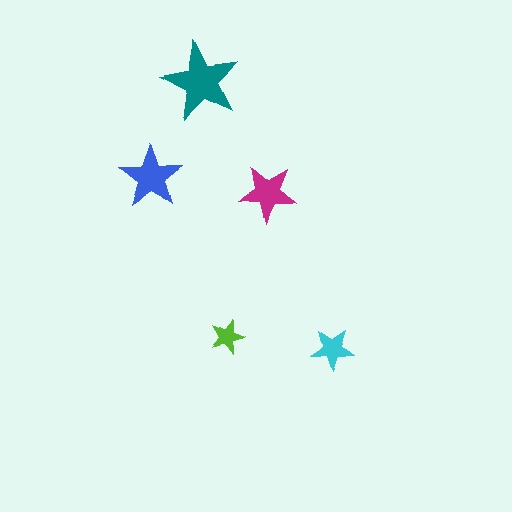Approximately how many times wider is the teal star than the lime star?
About 2 times wider.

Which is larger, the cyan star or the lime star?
The cyan one.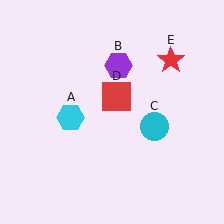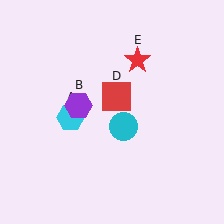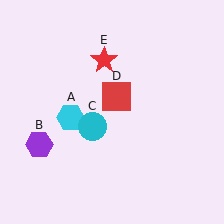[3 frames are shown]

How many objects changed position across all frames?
3 objects changed position: purple hexagon (object B), cyan circle (object C), red star (object E).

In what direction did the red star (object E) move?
The red star (object E) moved left.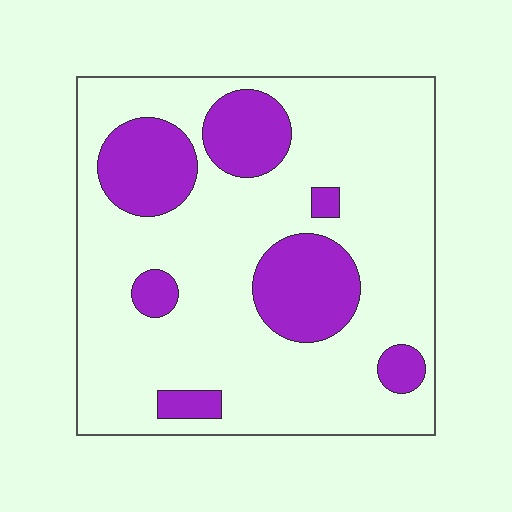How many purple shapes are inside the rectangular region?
7.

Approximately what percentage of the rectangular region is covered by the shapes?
Approximately 25%.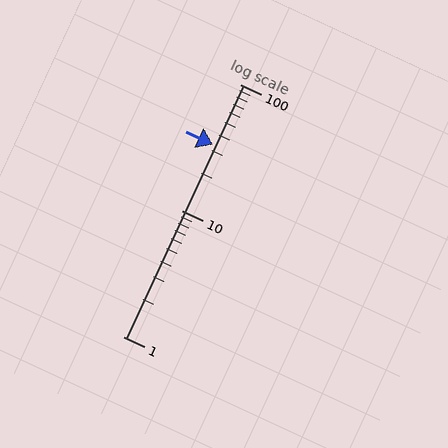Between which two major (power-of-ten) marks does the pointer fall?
The pointer is between 10 and 100.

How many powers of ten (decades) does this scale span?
The scale spans 2 decades, from 1 to 100.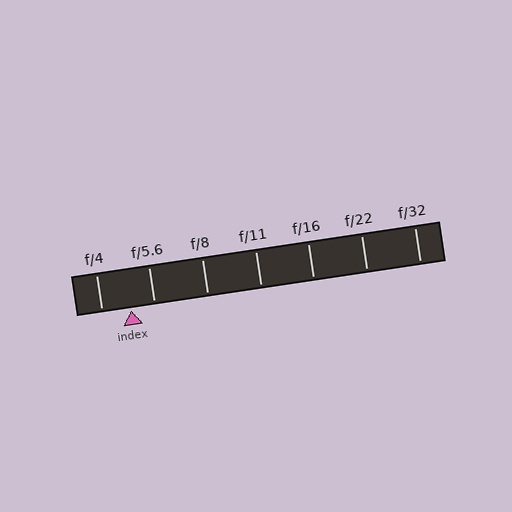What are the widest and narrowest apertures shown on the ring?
The widest aperture shown is f/4 and the narrowest is f/32.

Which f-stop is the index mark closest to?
The index mark is closest to f/5.6.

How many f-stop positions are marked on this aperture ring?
There are 7 f-stop positions marked.